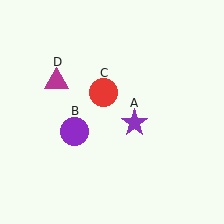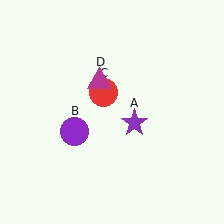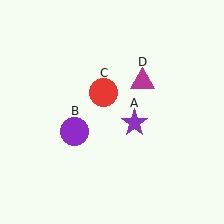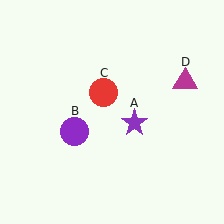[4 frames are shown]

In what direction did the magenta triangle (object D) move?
The magenta triangle (object D) moved right.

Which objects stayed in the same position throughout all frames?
Purple star (object A) and purple circle (object B) and red circle (object C) remained stationary.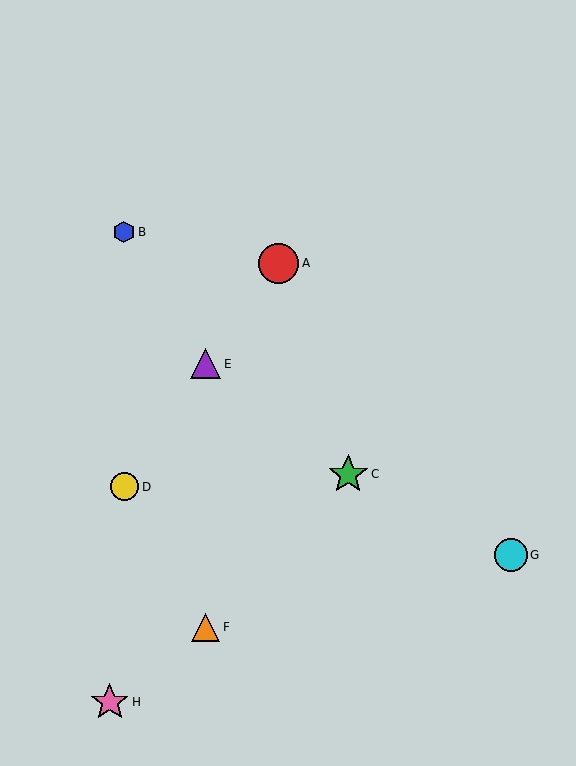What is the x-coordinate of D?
Object D is at x≈125.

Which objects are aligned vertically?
Objects E, F are aligned vertically.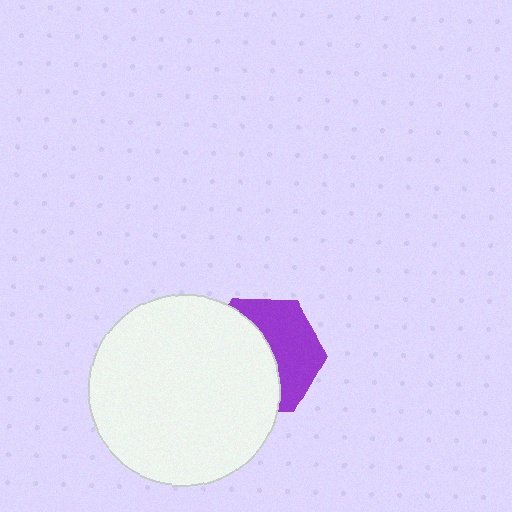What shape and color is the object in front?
The object in front is a white circle.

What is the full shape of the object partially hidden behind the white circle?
The partially hidden object is a purple hexagon.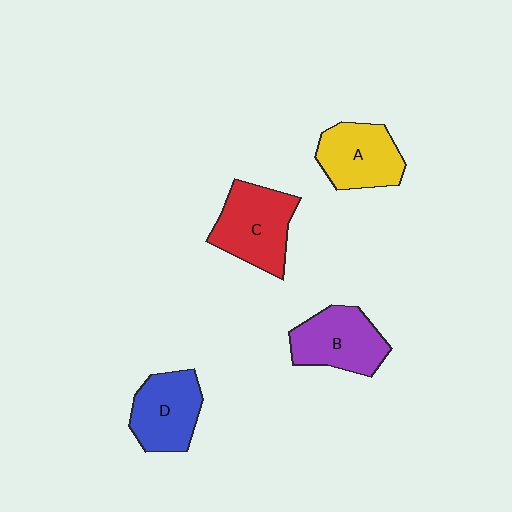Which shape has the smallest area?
Shape D (blue).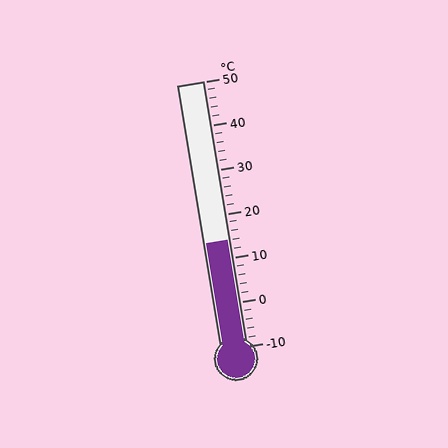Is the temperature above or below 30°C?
The temperature is below 30°C.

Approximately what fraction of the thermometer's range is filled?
The thermometer is filled to approximately 40% of its range.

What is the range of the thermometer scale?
The thermometer scale ranges from -10°C to 50°C.